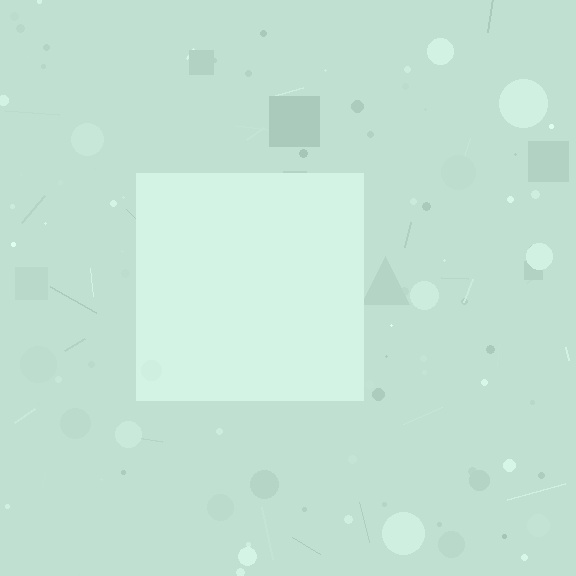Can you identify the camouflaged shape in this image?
The camouflaged shape is a square.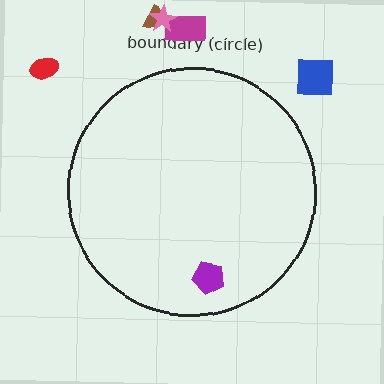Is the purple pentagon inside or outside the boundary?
Inside.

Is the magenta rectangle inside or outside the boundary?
Outside.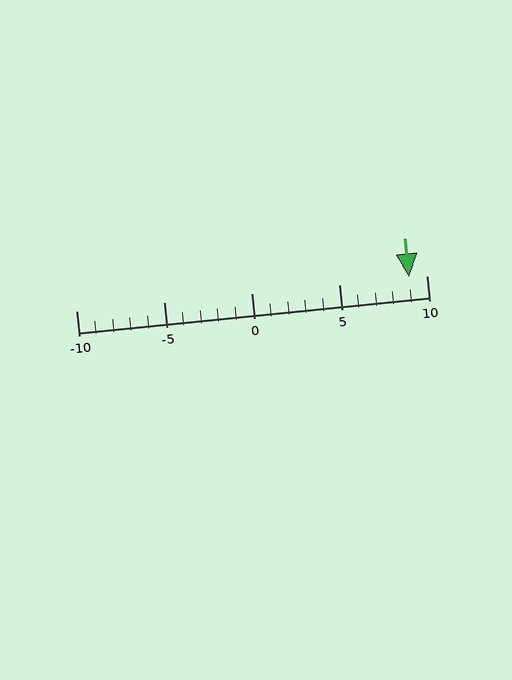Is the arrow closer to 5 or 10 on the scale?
The arrow is closer to 10.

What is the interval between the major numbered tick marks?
The major tick marks are spaced 5 units apart.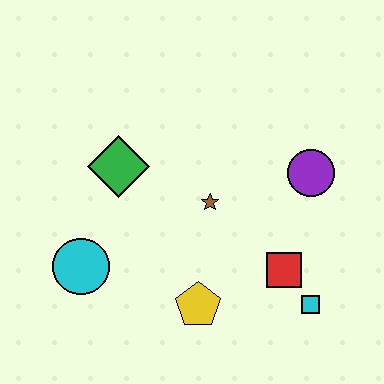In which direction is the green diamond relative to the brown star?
The green diamond is to the left of the brown star.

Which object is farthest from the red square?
The cyan circle is farthest from the red square.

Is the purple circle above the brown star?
Yes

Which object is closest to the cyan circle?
The green diamond is closest to the cyan circle.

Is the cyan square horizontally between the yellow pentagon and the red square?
No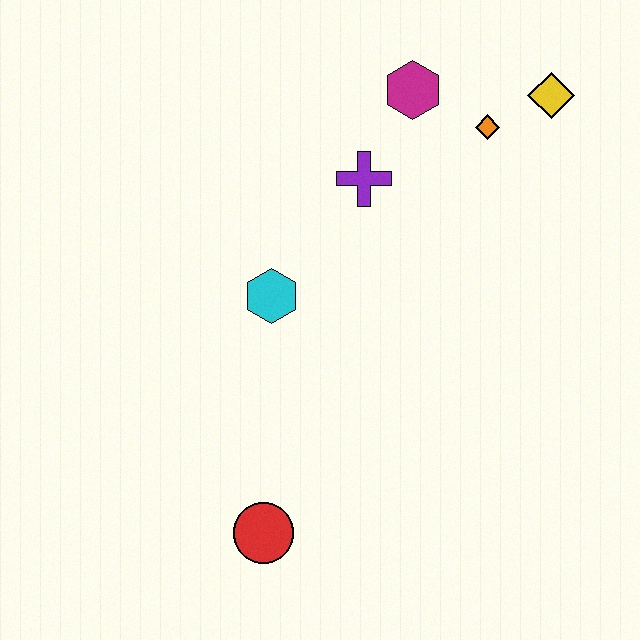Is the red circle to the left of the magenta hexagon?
Yes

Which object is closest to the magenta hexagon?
The orange diamond is closest to the magenta hexagon.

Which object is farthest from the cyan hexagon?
The yellow diamond is farthest from the cyan hexagon.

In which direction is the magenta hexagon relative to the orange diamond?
The magenta hexagon is to the left of the orange diamond.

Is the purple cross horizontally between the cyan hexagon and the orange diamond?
Yes